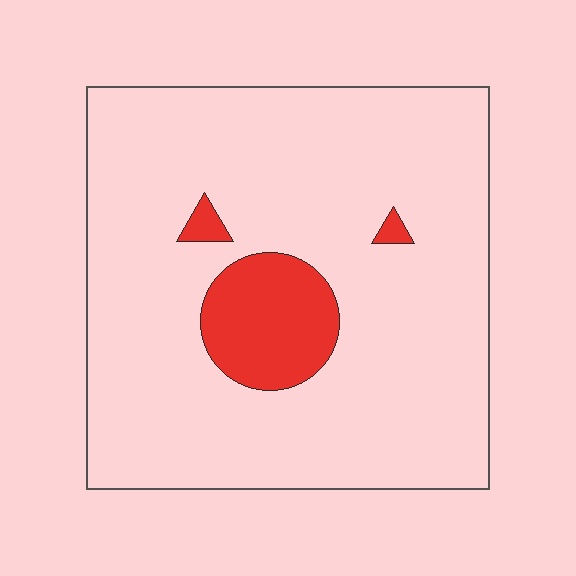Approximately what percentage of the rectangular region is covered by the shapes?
Approximately 10%.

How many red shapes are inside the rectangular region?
3.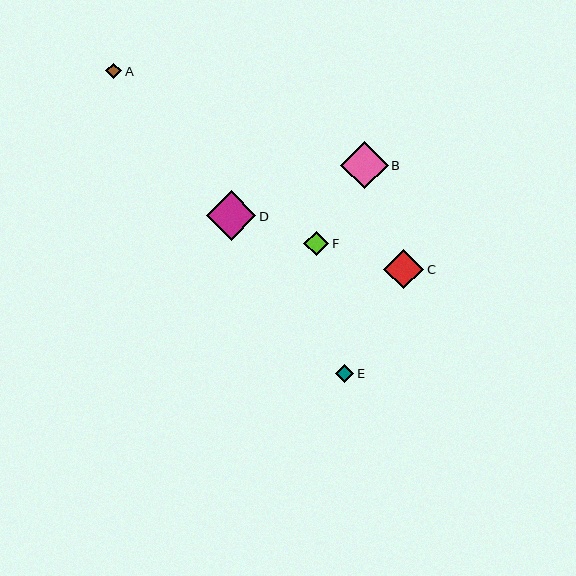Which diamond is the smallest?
Diamond A is the smallest with a size of approximately 16 pixels.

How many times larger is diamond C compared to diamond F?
Diamond C is approximately 1.6 times the size of diamond F.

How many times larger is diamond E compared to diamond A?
Diamond E is approximately 1.1 times the size of diamond A.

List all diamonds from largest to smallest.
From largest to smallest: D, B, C, F, E, A.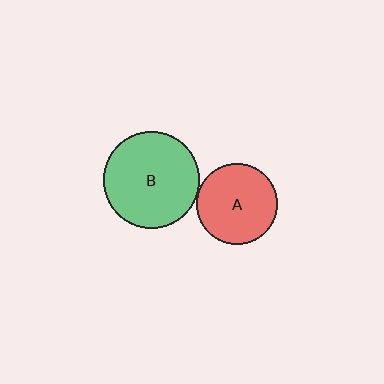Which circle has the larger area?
Circle B (green).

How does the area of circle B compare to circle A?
Approximately 1.4 times.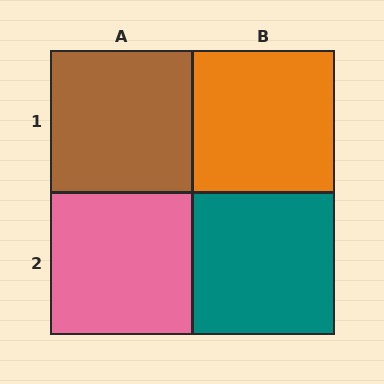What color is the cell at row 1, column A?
Brown.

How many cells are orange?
1 cell is orange.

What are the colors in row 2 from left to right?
Pink, teal.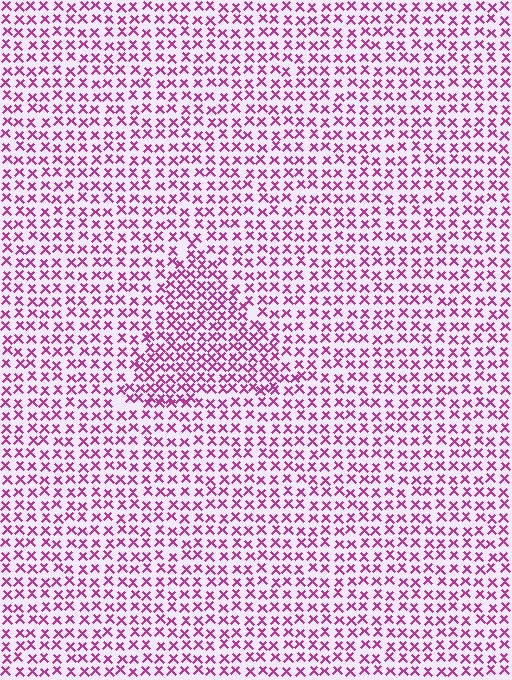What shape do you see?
I see a triangle.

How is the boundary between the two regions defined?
The boundary is defined by a change in element density (approximately 1.5x ratio). All elements are the same color, size, and shape.